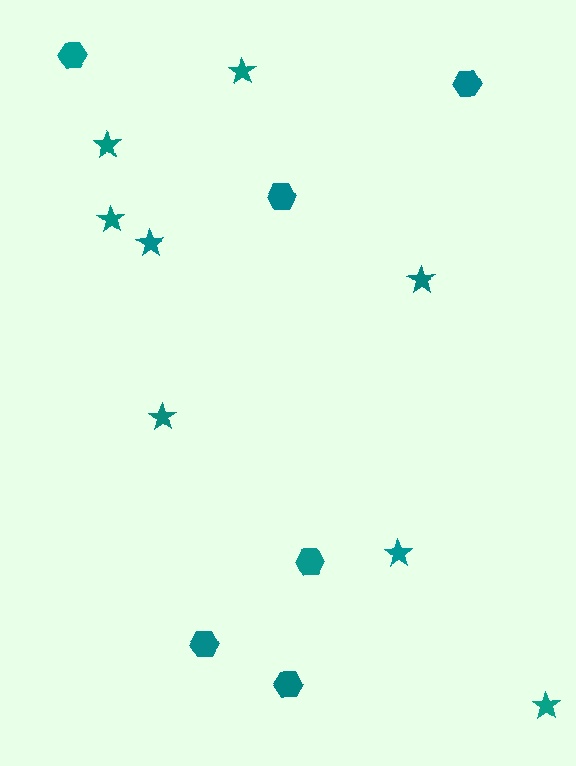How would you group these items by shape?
There are 2 groups: one group of stars (8) and one group of hexagons (6).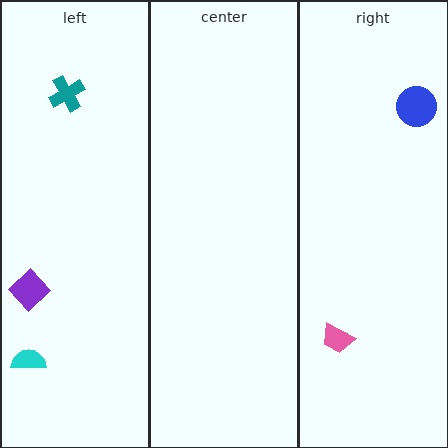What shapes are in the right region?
The pink trapezoid, the blue circle.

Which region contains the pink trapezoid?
The right region.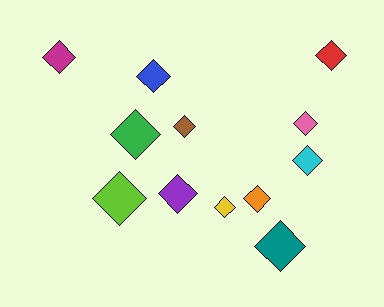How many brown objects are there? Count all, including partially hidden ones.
There is 1 brown object.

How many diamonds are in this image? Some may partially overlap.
There are 12 diamonds.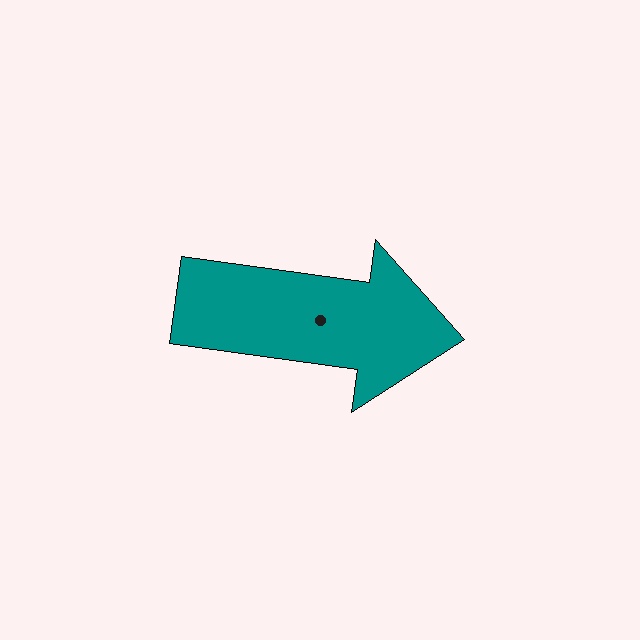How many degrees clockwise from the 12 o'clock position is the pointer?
Approximately 98 degrees.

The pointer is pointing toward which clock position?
Roughly 3 o'clock.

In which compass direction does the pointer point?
East.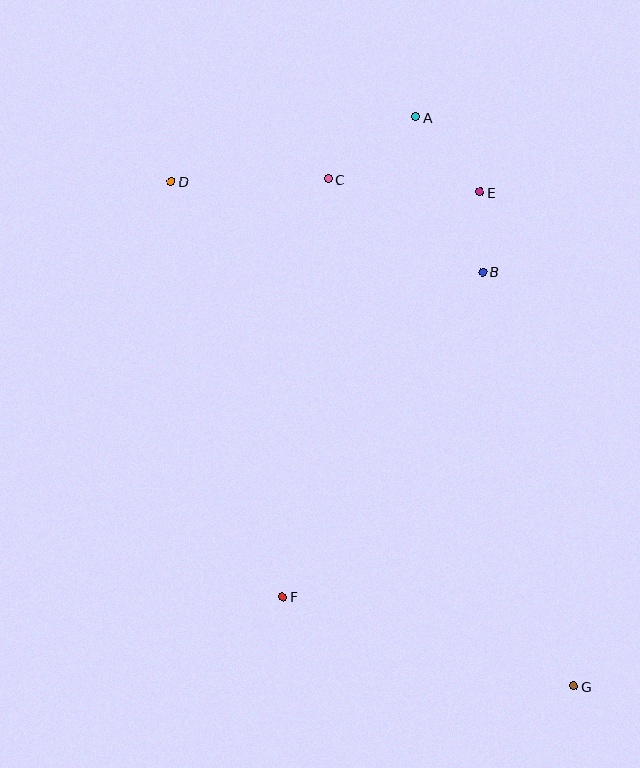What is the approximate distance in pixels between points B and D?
The distance between B and D is approximately 325 pixels.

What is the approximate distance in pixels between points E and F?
The distance between E and F is approximately 450 pixels.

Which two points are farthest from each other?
Points D and G are farthest from each other.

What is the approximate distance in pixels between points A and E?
The distance between A and E is approximately 99 pixels.